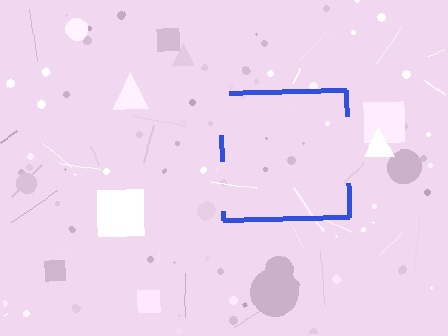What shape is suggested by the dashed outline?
The dashed outline suggests a square.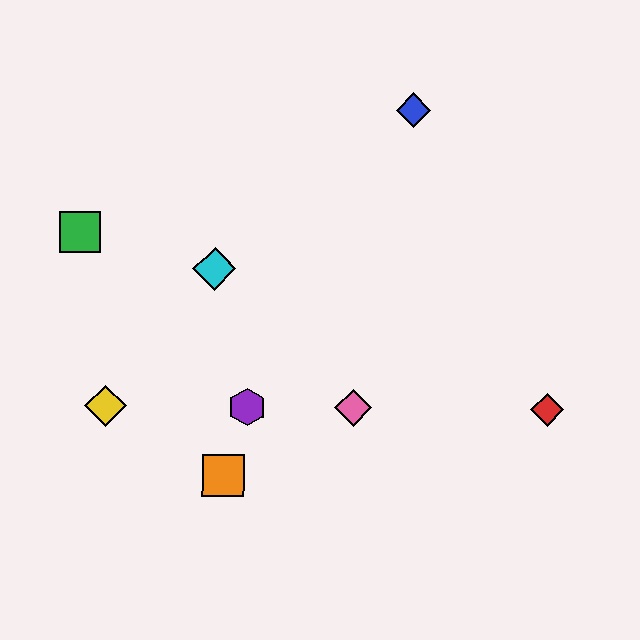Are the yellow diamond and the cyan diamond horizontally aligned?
No, the yellow diamond is at y≈406 and the cyan diamond is at y≈269.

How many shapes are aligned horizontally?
4 shapes (the red diamond, the yellow diamond, the purple hexagon, the pink diamond) are aligned horizontally.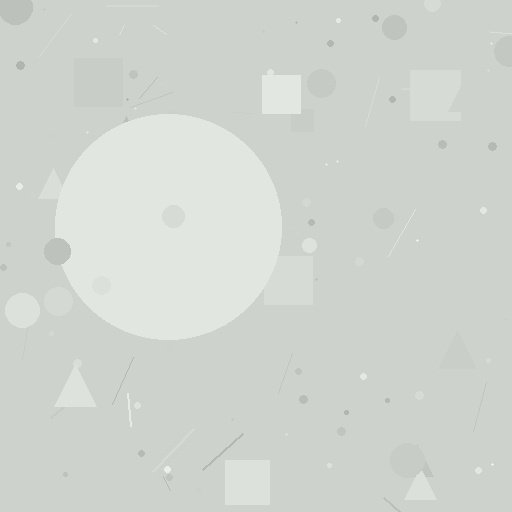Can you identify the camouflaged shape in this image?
The camouflaged shape is a circle.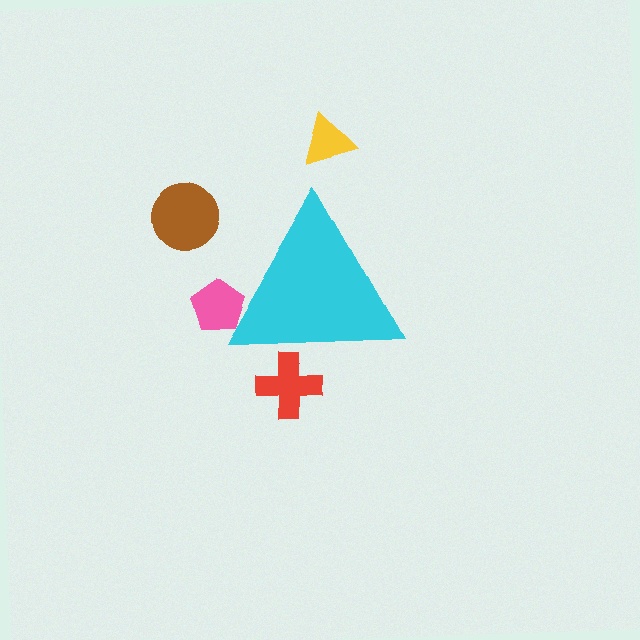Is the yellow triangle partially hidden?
No, the yellow triangle is fully visible.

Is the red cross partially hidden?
Yes, the red cross is partially hidden behind the cyan triangle.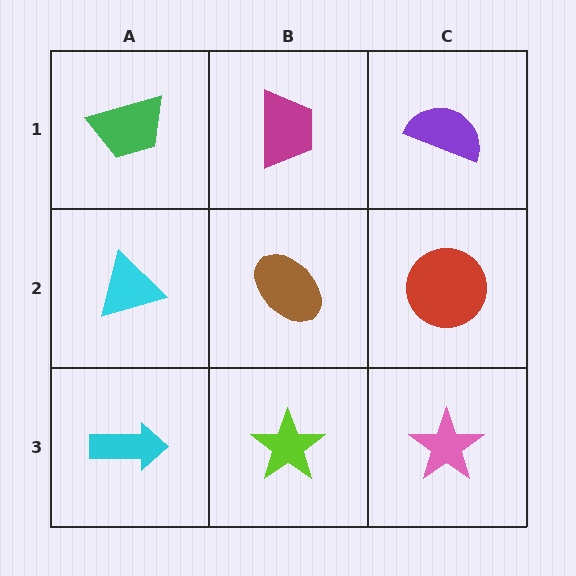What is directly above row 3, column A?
A cyan triangle.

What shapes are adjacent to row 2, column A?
A green trapezoid (row 1, column A), a cyan arrow (row 3, column A), a brown ellipse (row 2, column B).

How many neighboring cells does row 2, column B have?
4.